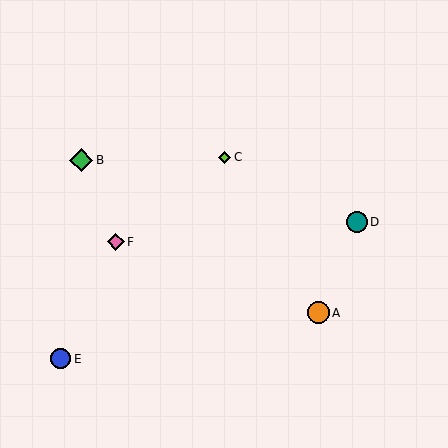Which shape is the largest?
The green diamond (labeled B) is the largest.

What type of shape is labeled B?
Shape B is a green diamond.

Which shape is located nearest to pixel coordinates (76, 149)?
The green diamond (labeled B) at (81, 160) is nearest to that location.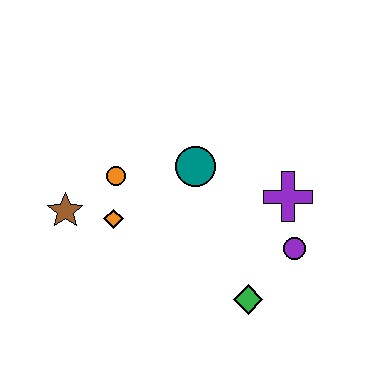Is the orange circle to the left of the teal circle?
Yes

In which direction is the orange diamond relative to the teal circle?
The orange diamond is to the left of the teal circle.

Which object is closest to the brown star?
The orange diamond is closest to the brown star.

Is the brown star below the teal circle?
Yes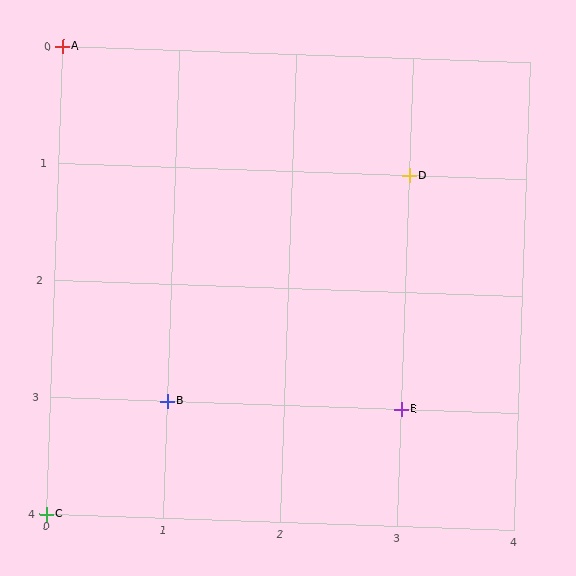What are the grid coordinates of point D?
Point D is at grid coordinates (3, 1).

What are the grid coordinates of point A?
Point A is at grid coordinates (0, 0).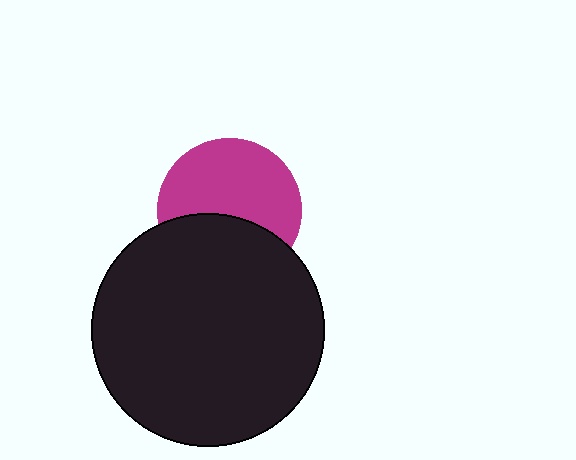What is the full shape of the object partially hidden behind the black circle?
The partially hidden object is a magenta circle.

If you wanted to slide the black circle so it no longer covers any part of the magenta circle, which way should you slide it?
Slide it down — that is the most direct way to separate the two shapes.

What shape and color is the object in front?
The object in front is a black circle.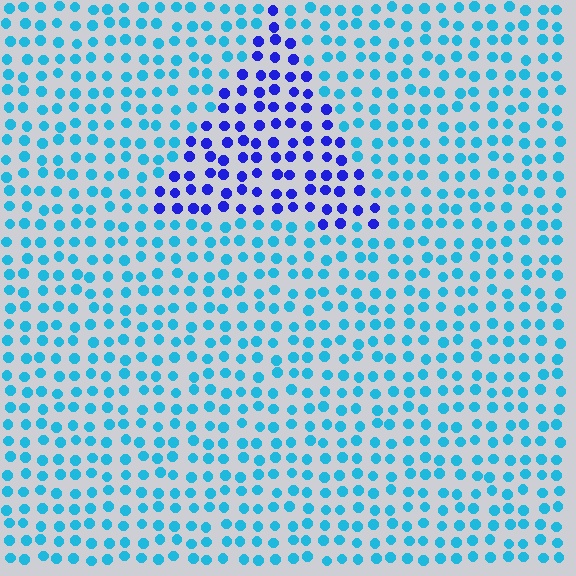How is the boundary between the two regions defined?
The boundary is defined purely by a slight shift in hue (about 49 degrees). Spacing, size, and orientation are identical on both sides.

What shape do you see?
I see a triangle.